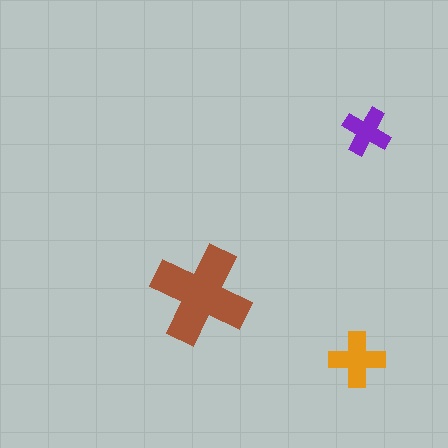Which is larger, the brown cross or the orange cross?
The brown one.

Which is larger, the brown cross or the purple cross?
The brown one.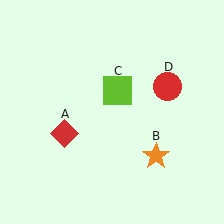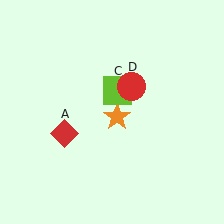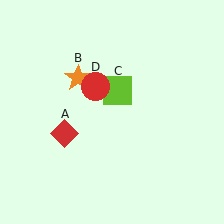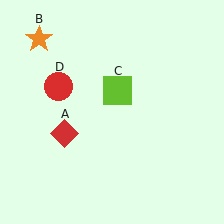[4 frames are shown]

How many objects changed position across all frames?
2 objects changed position: orange star (object B), red circle (object D).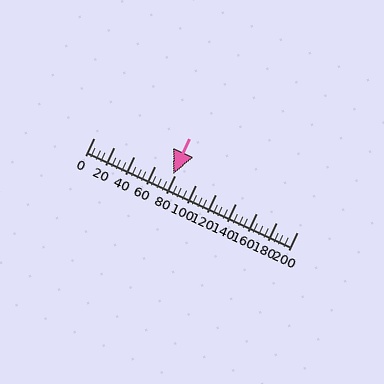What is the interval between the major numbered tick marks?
The major tick marks are spaced 20 units apart.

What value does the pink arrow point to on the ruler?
The pink arrow points to approximately 78.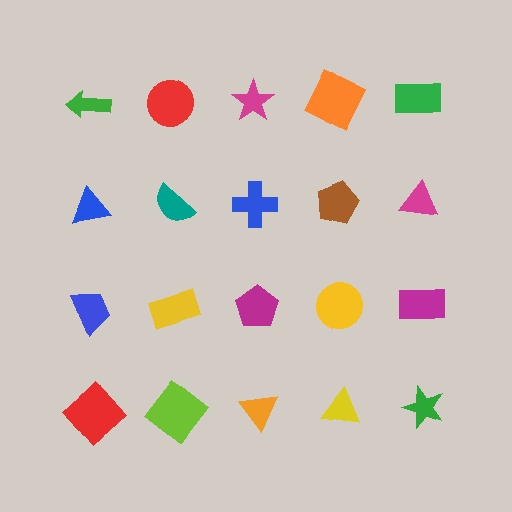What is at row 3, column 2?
A yellow rectangle.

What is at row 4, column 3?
An orange triangle.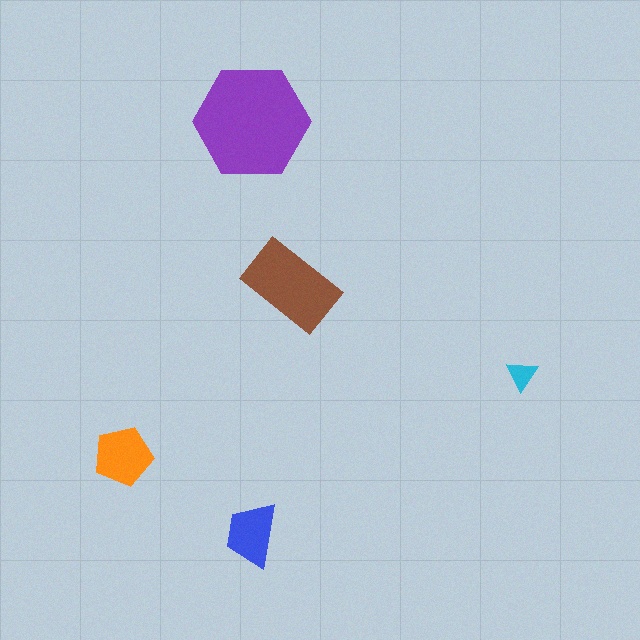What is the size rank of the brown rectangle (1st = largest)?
2nd.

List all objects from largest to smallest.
The purple hexagon, the brown rectangle, the orange pentagon, the blue trapezoid, the cyan triangle.